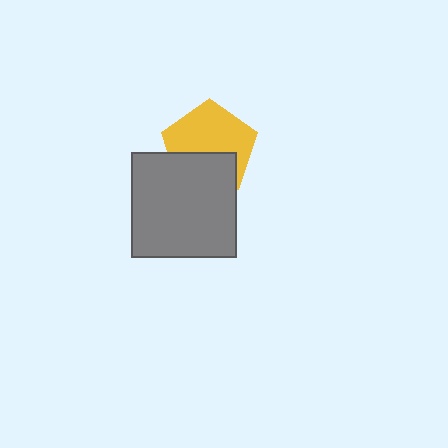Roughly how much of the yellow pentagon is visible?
About half of it is visible (roughly 60%).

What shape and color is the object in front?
The object in front is a gray square.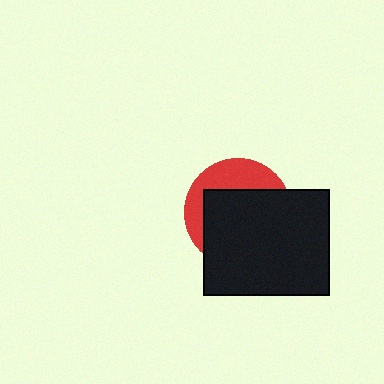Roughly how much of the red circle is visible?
A small part of it is visible (roughly 35%).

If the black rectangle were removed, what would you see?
You would see the complete red circle.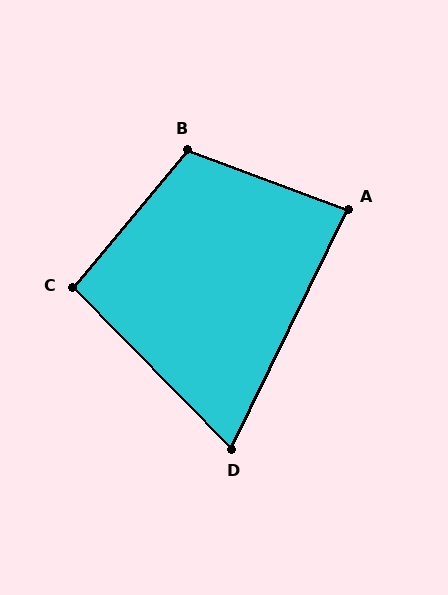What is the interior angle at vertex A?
Approximately 85 degrees (acute).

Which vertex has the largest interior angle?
B, at approximately 109 degrees.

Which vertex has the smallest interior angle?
D, at approximately 71 degrees.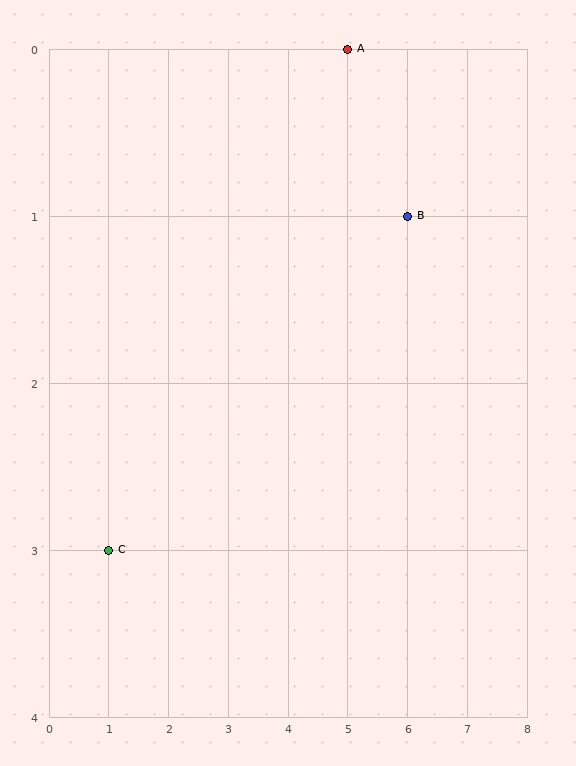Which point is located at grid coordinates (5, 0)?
Point A is at (5, 0).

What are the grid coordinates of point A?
Point A is at grid coordinates (5, 0).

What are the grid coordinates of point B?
Point B is at grid coordinates (6, 1).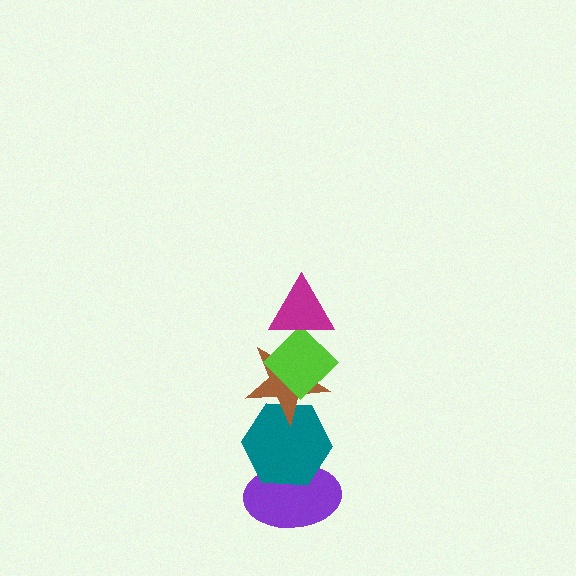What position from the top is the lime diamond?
The lime diamond is 2nd from the top.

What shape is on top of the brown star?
The lime diamond is on top of the brown star.